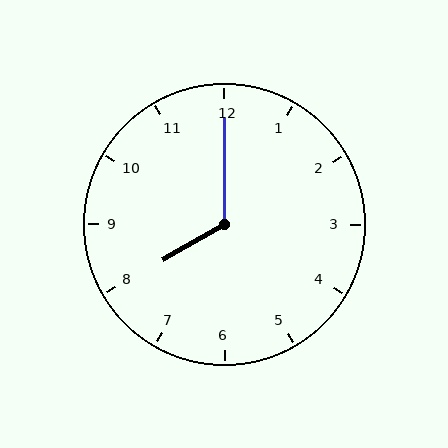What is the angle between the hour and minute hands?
Approximately 120 degrees.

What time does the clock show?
8:00.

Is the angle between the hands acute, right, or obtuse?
It is obtuse.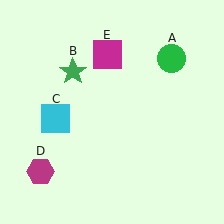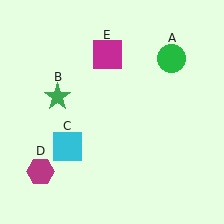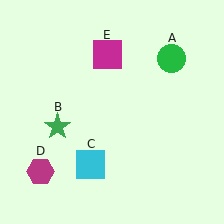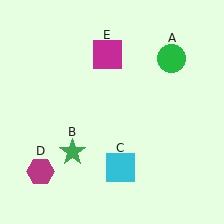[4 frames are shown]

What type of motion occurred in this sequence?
The green star (object B), cyan square (object C) rotated counterclockwise around the center of the scene.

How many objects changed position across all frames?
2 objects changed position: green star (object B), cyan square (object C).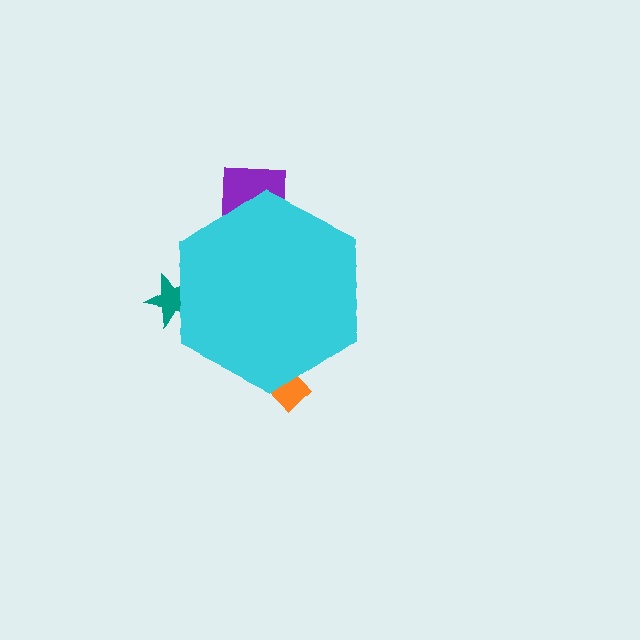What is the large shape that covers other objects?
A cyan hexagon.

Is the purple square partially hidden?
Yes, the purple square is partially hidden behind the cyan hexagon.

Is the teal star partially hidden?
Yes, the teal star is partially hidden behind the cyan hexagon.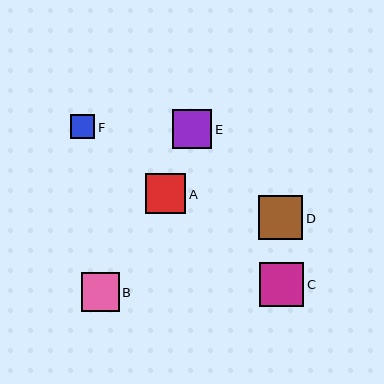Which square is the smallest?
Square F is the smallest with a size of approximately 25 pixels.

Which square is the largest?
Square C is the largest with a size of approximately 44 pixels.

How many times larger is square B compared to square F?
Square B is approximately 1.6 times the size of square F.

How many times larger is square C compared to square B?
Square C is approximately 1.1 times the size of square B.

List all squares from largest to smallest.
From largest to smallest: C, D, A, E, B, F.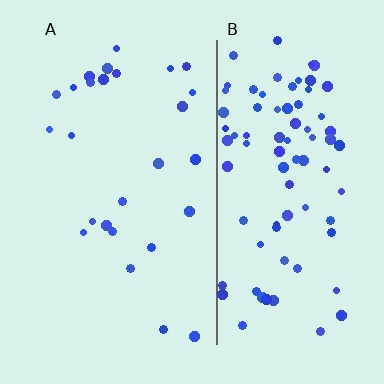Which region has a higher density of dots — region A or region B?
B (the right).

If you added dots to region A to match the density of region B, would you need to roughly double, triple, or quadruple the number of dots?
Approximately triple.